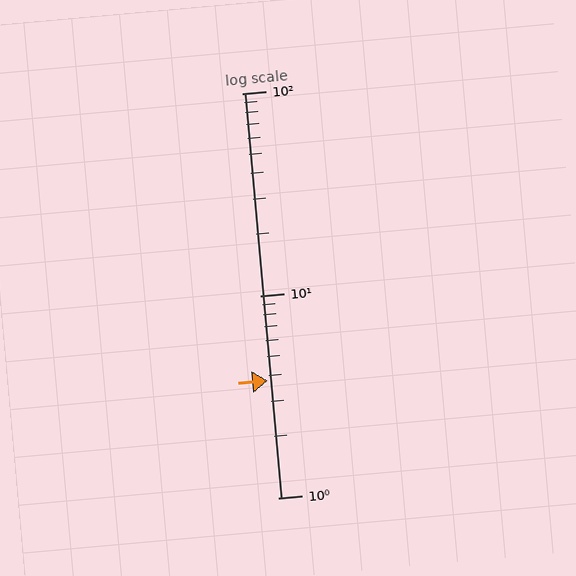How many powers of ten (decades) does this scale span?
The scale spans 2 decades, from 1 to 100.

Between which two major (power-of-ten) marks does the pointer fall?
The pointer is between 1 and 10.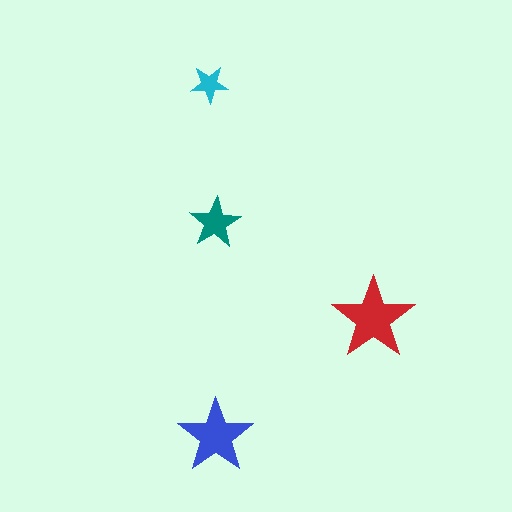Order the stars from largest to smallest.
the red one, the blue one, the teal one, the cyan one.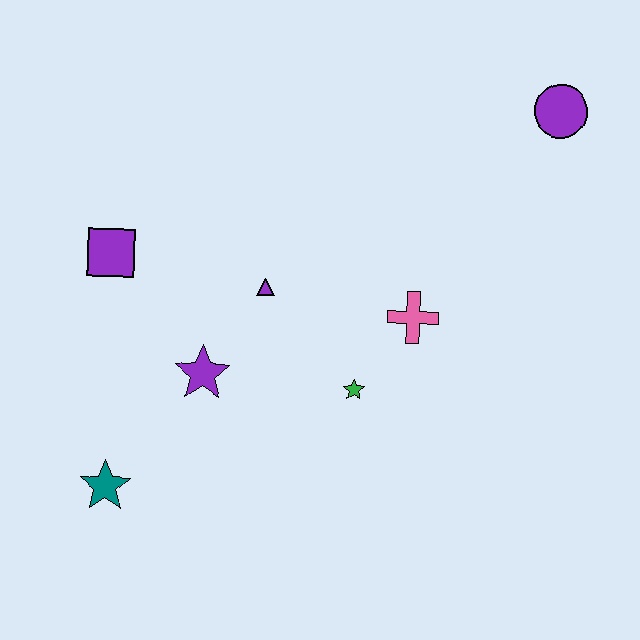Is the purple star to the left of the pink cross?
Yes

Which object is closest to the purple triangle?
The purple star is closest to the purple triangle.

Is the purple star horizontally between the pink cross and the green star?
No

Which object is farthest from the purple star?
The purple circle is farthest from the purple star.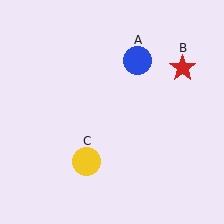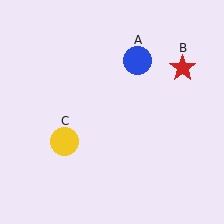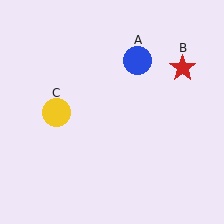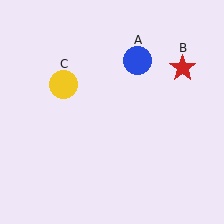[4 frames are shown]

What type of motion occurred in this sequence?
The yellow circle (object C) rotated clockwise around the center of the scene.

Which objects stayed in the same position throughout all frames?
Blue circle (object A) and red star (object B) remained stationary.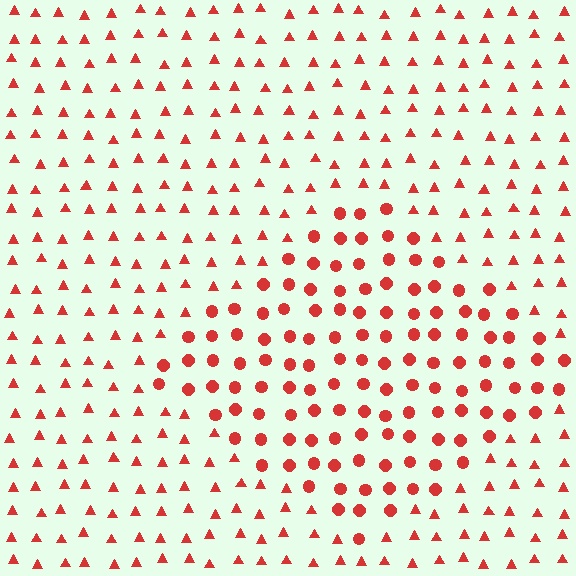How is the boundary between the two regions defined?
The boundary is defined by a change in element shape: circles inside vs. triangles outside. All elements share the same color and spacing.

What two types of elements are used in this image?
The image uses circles inside the diamond region and triangles outside it.